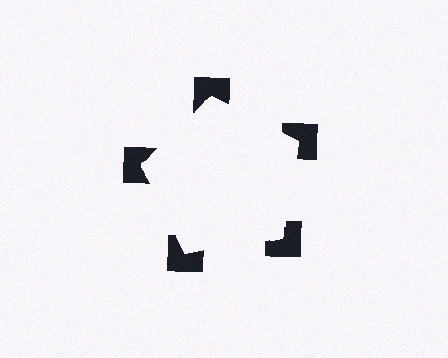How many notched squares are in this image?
There are 5 — one at each vertex of the illusory pentagon.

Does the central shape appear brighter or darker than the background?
It typically appears slightly brighter than the background, even though no actual brightness change is drawn.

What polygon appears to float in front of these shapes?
An illusory pentagon — its edges are inferred from the aligned wedge cuts in the notched squares, not physically drawn.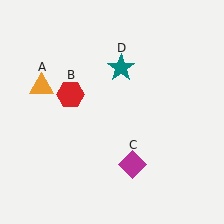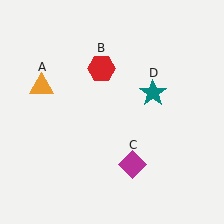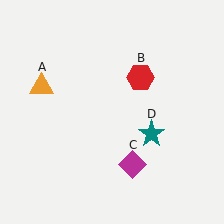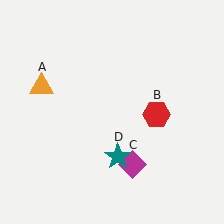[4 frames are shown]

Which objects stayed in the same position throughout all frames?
Orange triangle (object A) and magenta diamond (object C) remained stationary.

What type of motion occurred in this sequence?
The red hexagon (object B), teal star (object D) rotated clockwise around the center of the scene.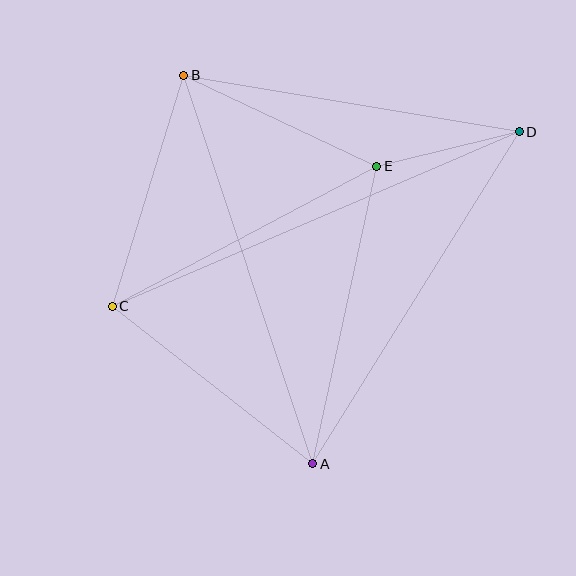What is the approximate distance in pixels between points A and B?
The distance between A and B is approximately 409 pixels.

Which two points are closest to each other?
Points D and E are closest to each other.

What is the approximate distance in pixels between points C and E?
The distance between C and E is approximately 299 pixels.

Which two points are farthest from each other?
Points C and D are farthest from each other.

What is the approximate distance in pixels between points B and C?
The distance between B and C is approximately 242 pixels.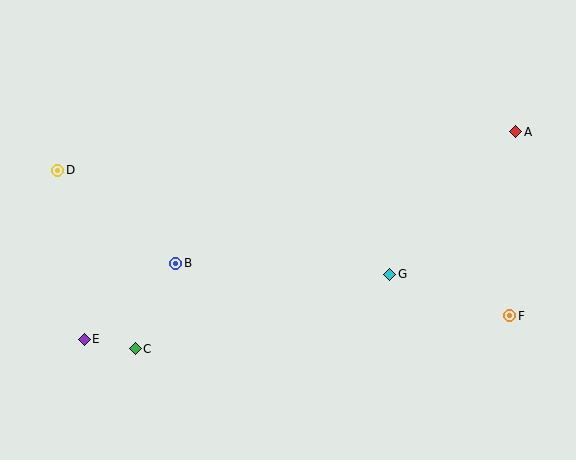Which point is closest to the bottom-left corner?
Point E is closest to the bottom-left corner.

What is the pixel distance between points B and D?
The distance between B and D is 150 pixels.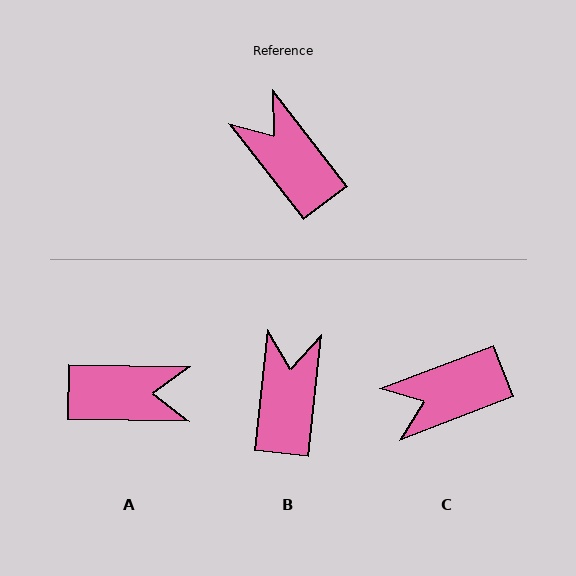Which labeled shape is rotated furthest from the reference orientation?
A, about 129 degrees away.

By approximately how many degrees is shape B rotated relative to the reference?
Approximately 44 degrees clockwise.